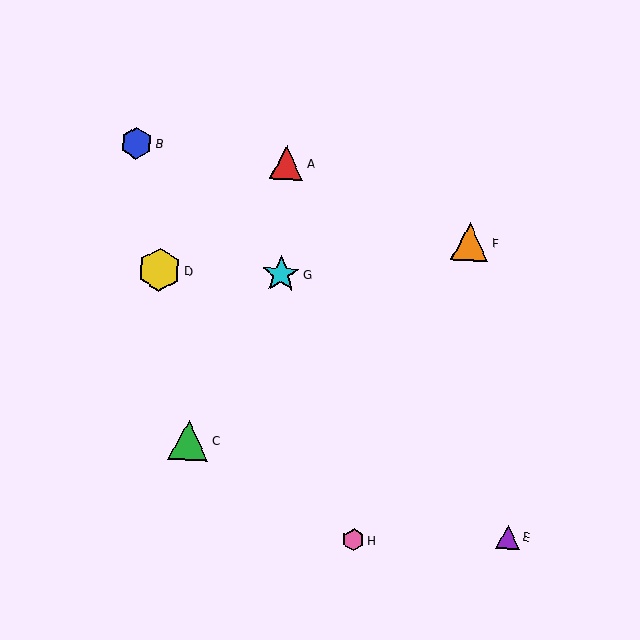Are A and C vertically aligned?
No, A is at x≈287 and C is at x≈189.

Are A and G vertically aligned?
Yes, both are at x≈287.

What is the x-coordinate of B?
Object B is at x≈136.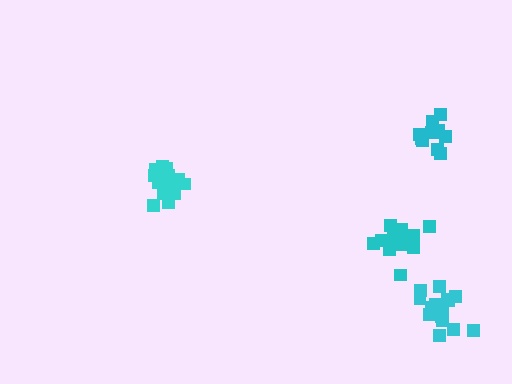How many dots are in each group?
Group 1: 16 dots, Group 2: 13 dots, Group 3: 17 dots, Group 4: 19 dots (65 total).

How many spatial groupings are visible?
There are 4 spatial groupings.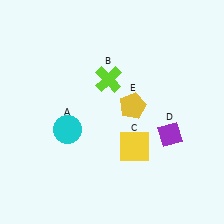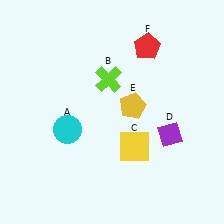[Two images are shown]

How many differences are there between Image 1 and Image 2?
There is 1 difference between the two images.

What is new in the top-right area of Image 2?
A red pentagon (F) was added in the top-right area of Image 2.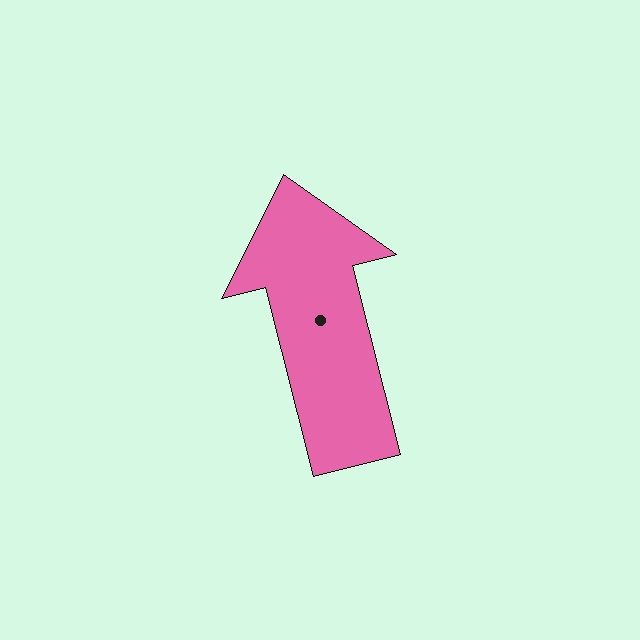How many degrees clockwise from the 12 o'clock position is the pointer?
Approximately 346 degrees.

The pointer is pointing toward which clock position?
Roughly 12 o'clock.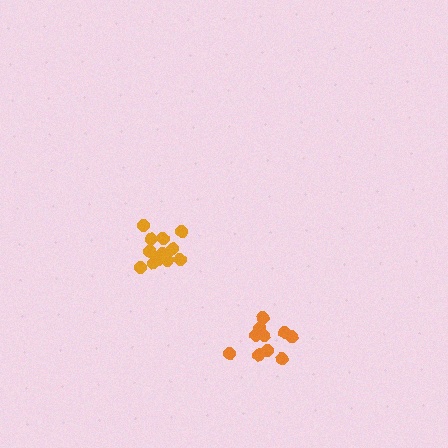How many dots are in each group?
Group 1: 11 dots, Group 2: 12 dots (23 total).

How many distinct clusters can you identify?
There are 2 distinct clusters.